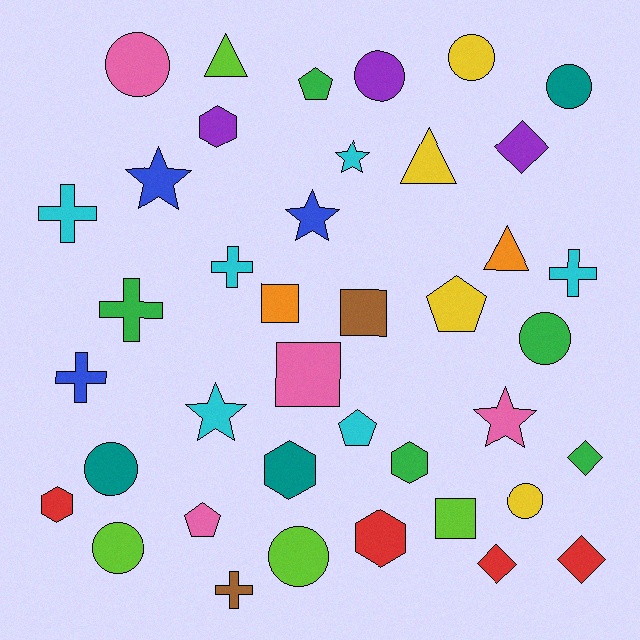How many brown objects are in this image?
There are 2 brown objects.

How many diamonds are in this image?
There are 4 diamonds.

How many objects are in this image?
There are 40 objects.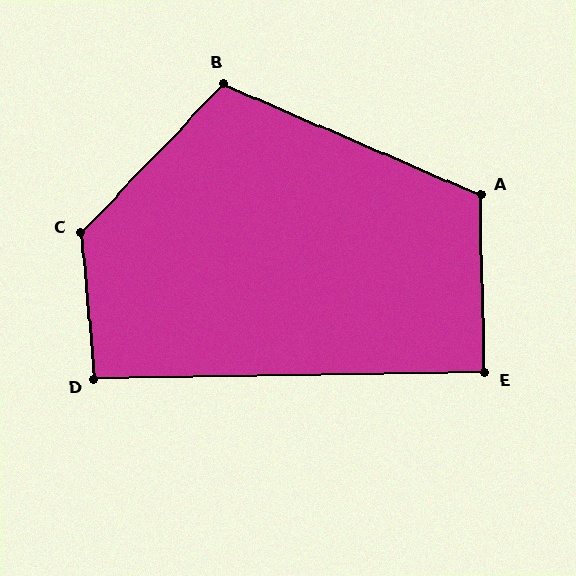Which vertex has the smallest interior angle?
E, at approximately 90 degrees.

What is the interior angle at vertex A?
Approximately 115 degrees (obtuse).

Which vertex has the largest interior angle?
C, at approximately 131 degrees.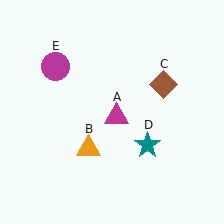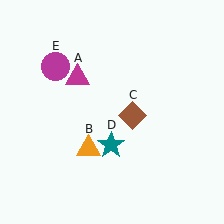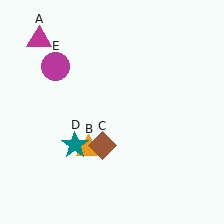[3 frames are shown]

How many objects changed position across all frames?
3 objects changed position: magenta triangle (object A), brown diamond (object C), teal star (object D).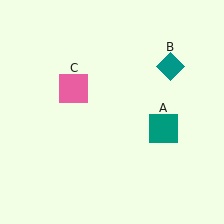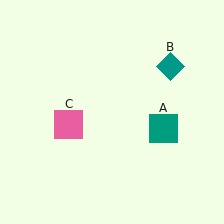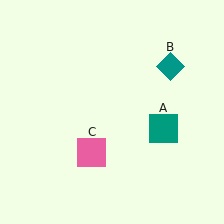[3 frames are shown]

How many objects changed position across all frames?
1 object changed position: pink square (object C).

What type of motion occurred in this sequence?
The pink square (object C) rotated counterclockwise around the center of the scene.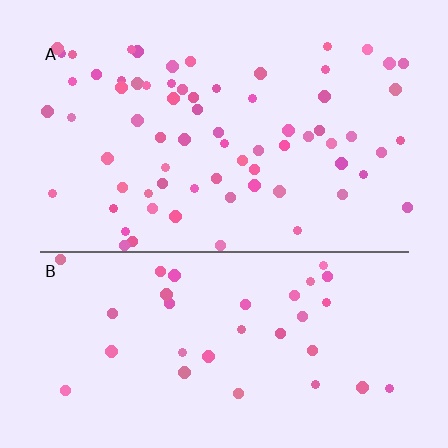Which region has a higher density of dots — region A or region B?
A (the top).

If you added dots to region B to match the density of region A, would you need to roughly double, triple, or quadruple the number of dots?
Approximately double.